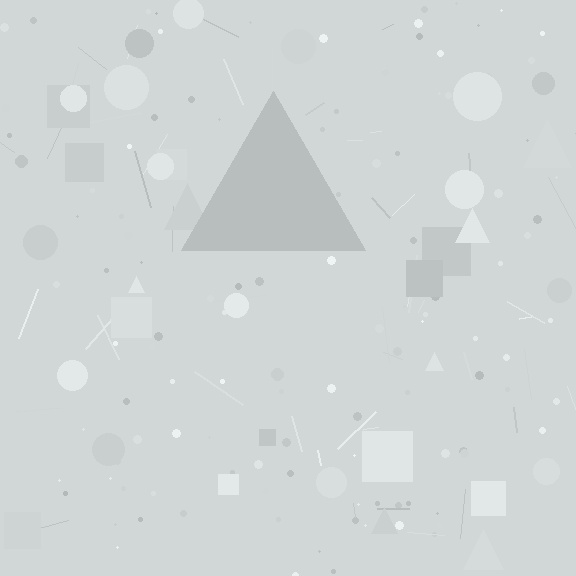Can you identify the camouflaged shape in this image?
The camouflaged shape is a triangle.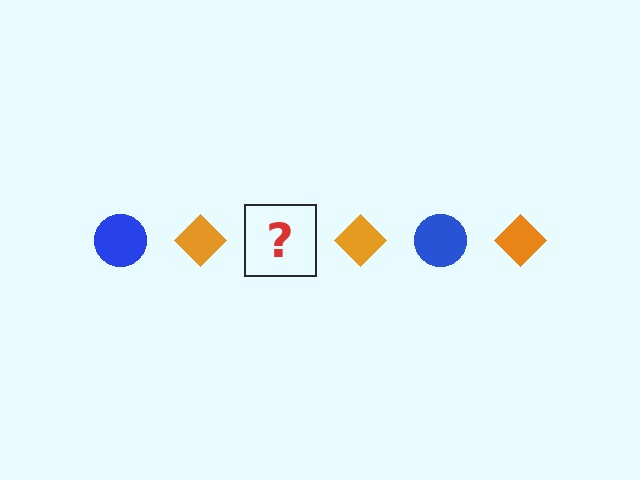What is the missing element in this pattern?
The missing element is a blue circle.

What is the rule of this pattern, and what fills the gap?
The rule is that the pattern alternates between blue circle and orange diamond. The gap should be filled with a blue circle.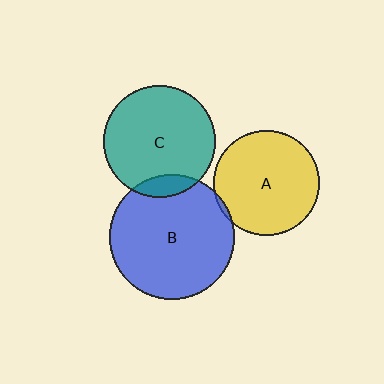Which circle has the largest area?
Circle B (blue).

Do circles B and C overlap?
Yes.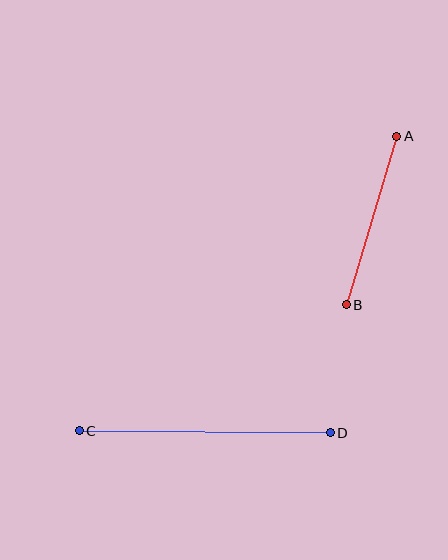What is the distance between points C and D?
The distance is approximately 251 pixels.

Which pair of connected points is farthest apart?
Points C and D are farthest apart.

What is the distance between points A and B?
The distance is approximately 176 pixels.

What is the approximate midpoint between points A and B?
The midpoint is at approximately (371, 220) pixels.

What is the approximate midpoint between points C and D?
The midpoint is at approximately (205, 432) pixels.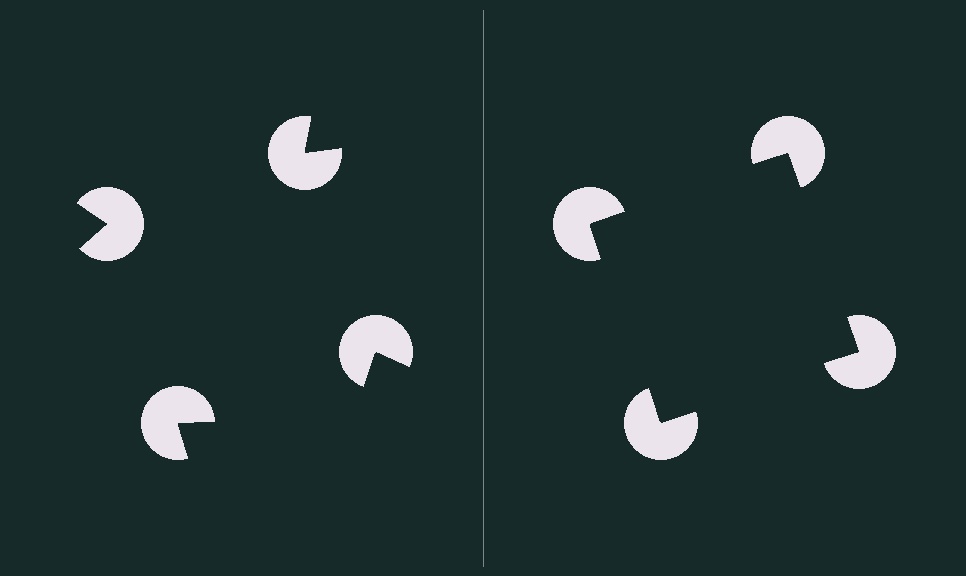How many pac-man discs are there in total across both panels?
8 — 4 on each side.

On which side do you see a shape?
An illusory square appears on the right side. On the left side the wedge cuts are rotated, so no coherent shape forms.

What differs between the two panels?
The pac-man discs are positioned identically on both sides; only the wedge orientations differ. On the right they align to a square; on the left they are misaligned.